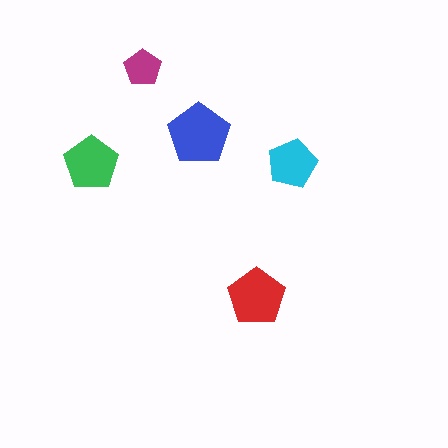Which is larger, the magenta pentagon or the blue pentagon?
The blue one.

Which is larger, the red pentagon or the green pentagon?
The red one.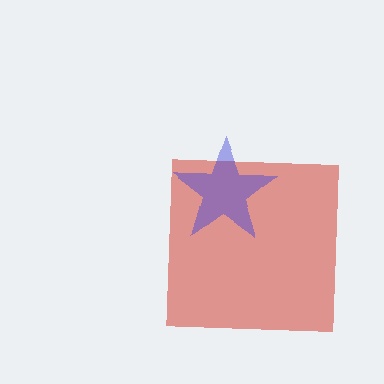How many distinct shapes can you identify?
There are 2 distinct shapes: a red square, a blue star.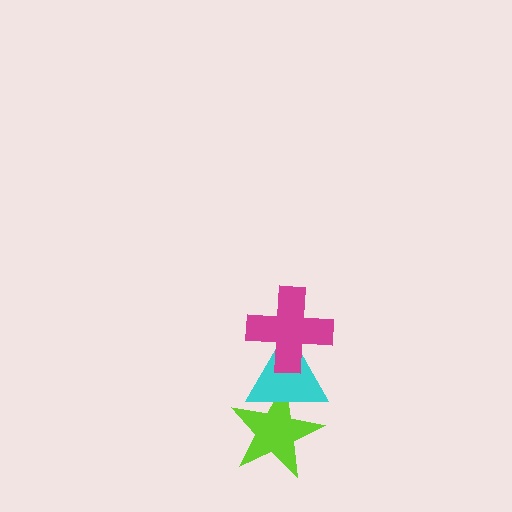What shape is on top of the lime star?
The cyan triangle is on top of the lime star.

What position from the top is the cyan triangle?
The cyan triangle is 2nd from the top.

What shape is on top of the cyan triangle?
The magenta cross is on top of the cyan triangle.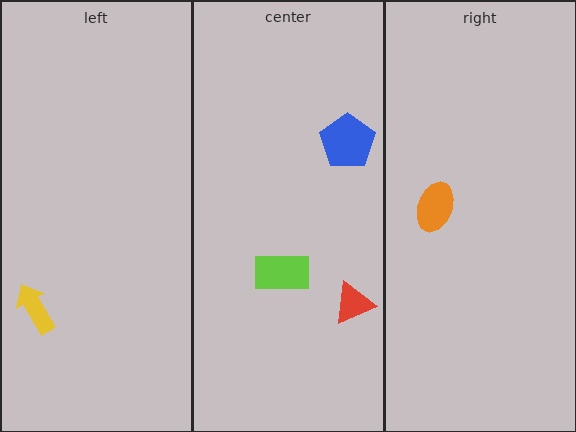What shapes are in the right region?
The orange ellipse.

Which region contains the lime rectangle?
The center region.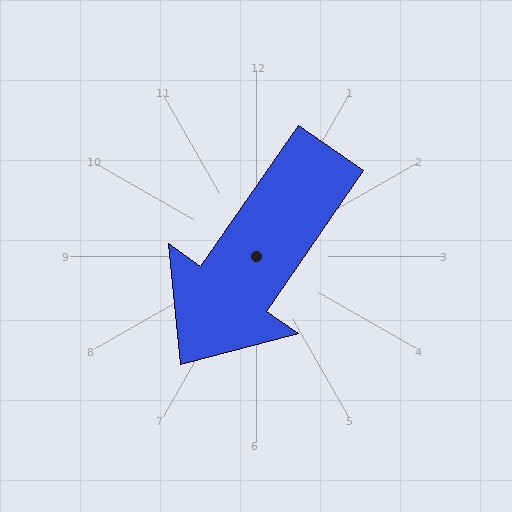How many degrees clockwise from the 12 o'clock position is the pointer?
Approximately 215 degrees.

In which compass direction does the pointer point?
Southwest.